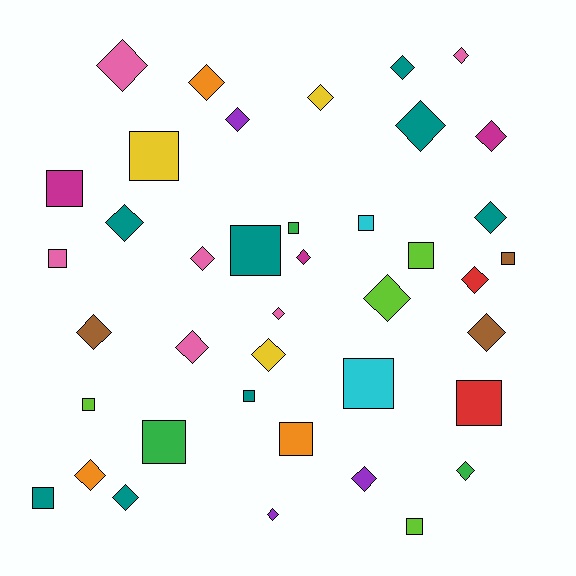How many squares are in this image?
There are 16 squares.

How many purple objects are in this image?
There are 3 purple objects.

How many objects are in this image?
There are 40 objects.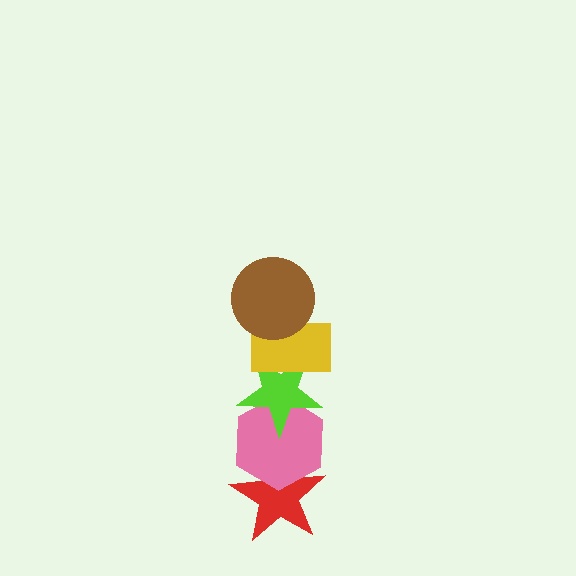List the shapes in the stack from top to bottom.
From top to bottom: the brown circle, the yellow rectangle, the lime star, the pink hexagon, the red star.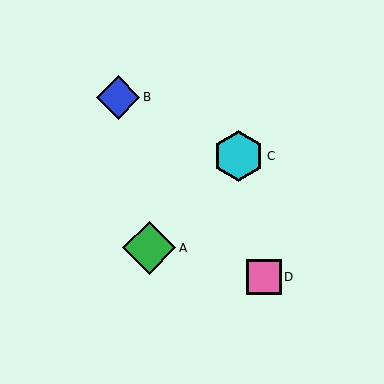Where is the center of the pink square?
The center of the pink square is at (264, 277).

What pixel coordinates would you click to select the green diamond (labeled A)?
Click at (149, 248) to select the green diamond A.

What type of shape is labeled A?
Shape A is a green diamond.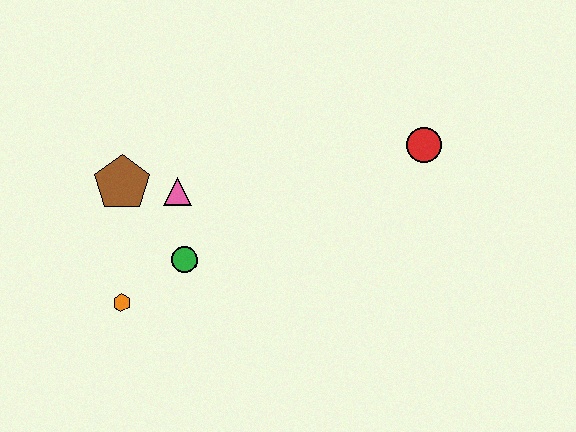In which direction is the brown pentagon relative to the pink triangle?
The brown pentagon is to the left of the pink triangle.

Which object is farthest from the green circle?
The red circle is farthest from the green circle.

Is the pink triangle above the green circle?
Yes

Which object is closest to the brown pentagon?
The pink triangle is closest to the brown pentagon.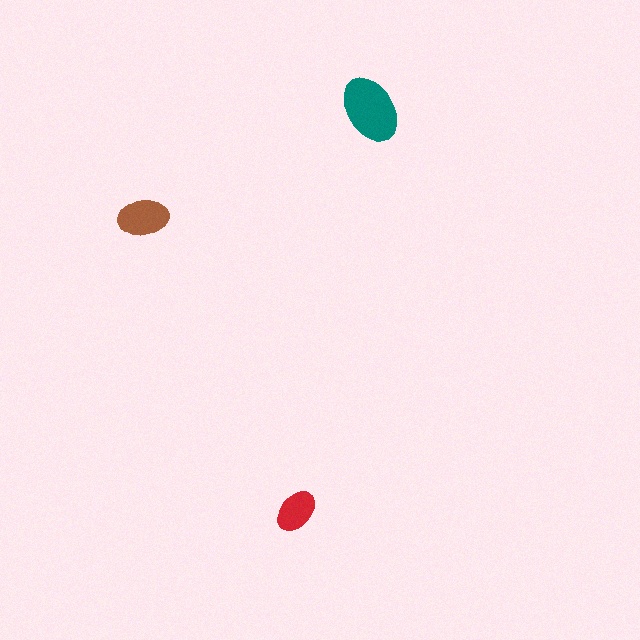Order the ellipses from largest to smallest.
the teal one, the brown one, the red one.